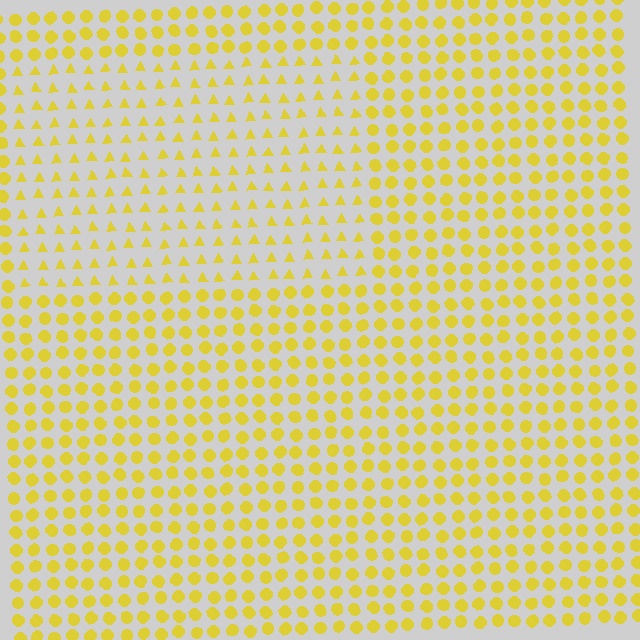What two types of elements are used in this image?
The image uses triangles inside the rectangle region and circles outside it.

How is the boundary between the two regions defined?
The boundary is defined by a change in element shape: triangles inside vs. circles outside. All elements share the same color and spacing.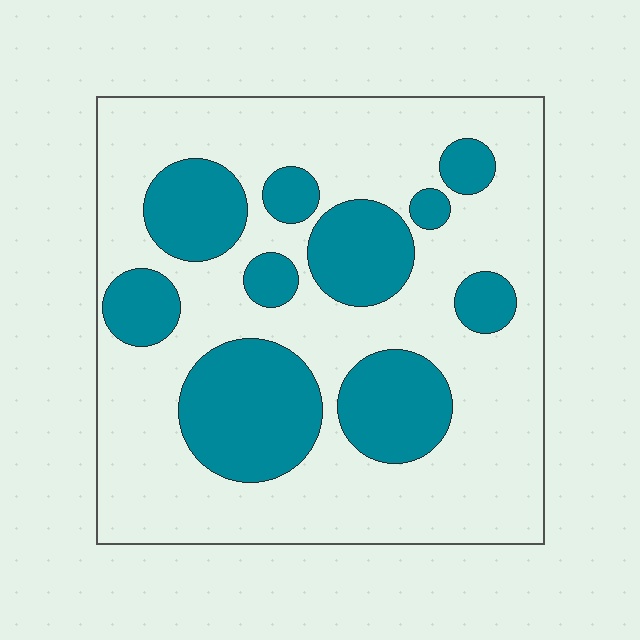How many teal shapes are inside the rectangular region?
10.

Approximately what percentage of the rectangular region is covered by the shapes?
Approximately 30%.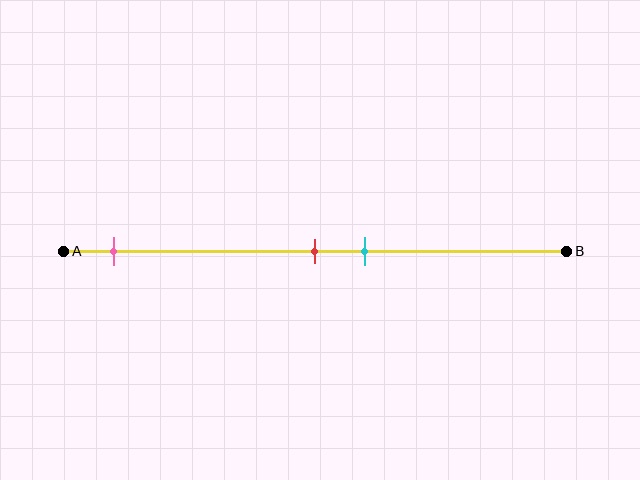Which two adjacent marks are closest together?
The red and cyan marks are the closest adjacent pair.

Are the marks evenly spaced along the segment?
No, the marks are not evenly spaced.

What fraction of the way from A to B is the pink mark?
The pink mark is approximately 10% (0.1) of the way from A to B.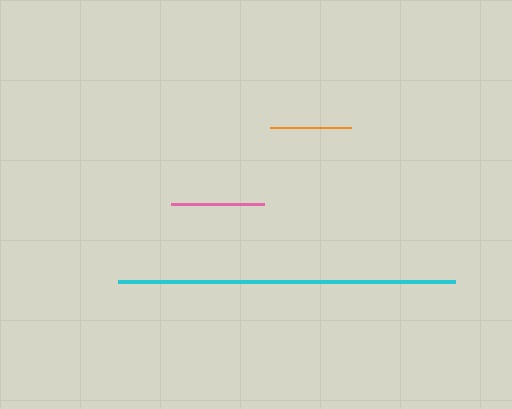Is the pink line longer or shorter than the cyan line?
The cyan line is longer than the pink line.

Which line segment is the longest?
The cyan line is the longest at approximately 338 pixels.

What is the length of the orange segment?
The orange segment is approximately 81 pixels long.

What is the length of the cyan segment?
The cyan segment is approximately 338 pixels long.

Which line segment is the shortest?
The orange line is the shortest at approximately 81 pixels.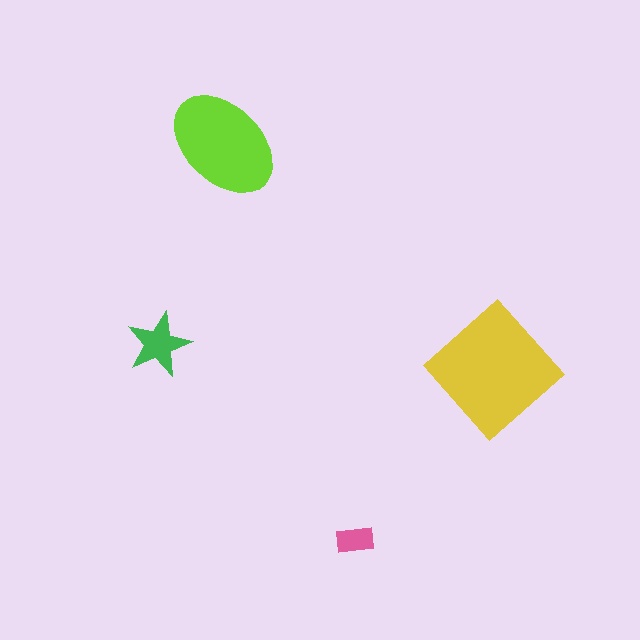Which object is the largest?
The yellow diamond.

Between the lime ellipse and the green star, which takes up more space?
The lime ellipse.